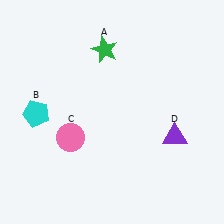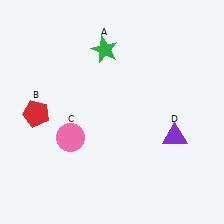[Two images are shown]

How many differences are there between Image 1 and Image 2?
There is 1 difference between the two images.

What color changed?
The pentagon (B) changed from cyan in Image 1 to red in Image 2.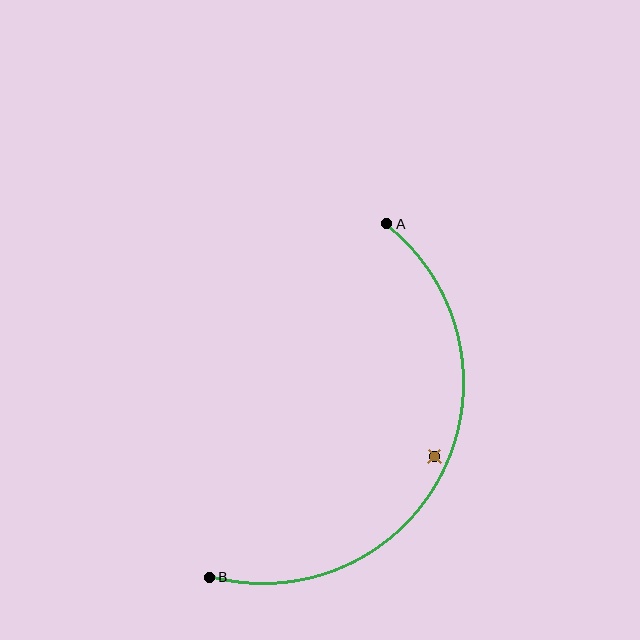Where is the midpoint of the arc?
The arc midpoint is the point on the curve farthest from the straight line joining A and B. It sits to the right of that line.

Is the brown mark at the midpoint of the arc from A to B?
No — the brown mark does not lie on the arc at all. It sits slightly inside the curve.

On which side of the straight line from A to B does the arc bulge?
The arc bulges to the right of the straight line connecting A and B.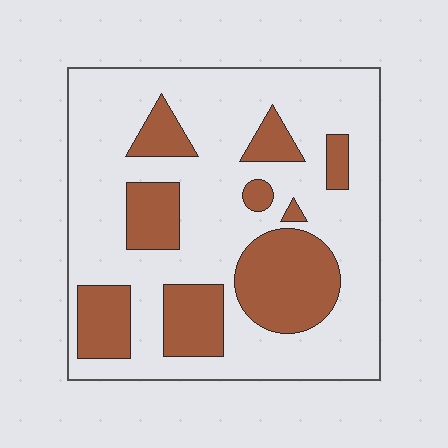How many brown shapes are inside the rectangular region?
9.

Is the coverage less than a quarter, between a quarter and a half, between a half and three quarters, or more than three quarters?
Between a quarter and a half.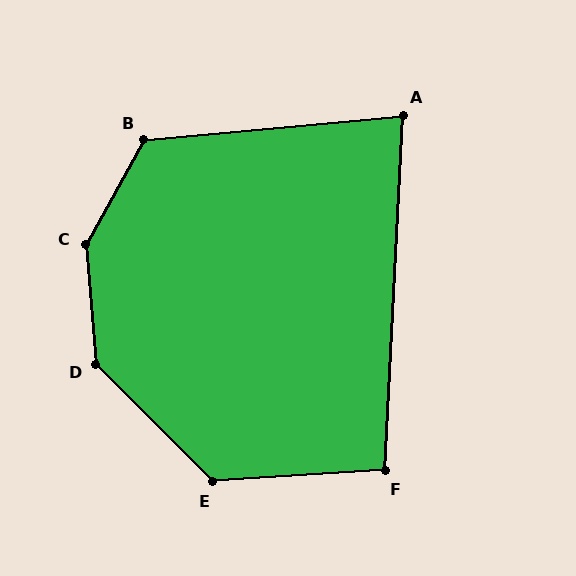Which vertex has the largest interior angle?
C, at approximately 146 degrees.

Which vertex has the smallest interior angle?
A, at approximately 82 degrees.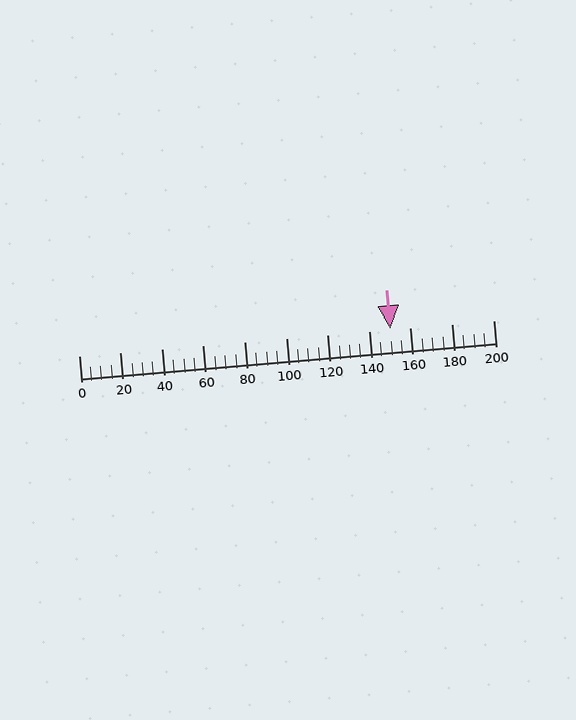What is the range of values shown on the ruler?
The ruler shows values from 0 to 200.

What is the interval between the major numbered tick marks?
The major tick marks are spaced 20 units apart.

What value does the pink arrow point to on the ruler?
The pink arrow points to approximately 150.